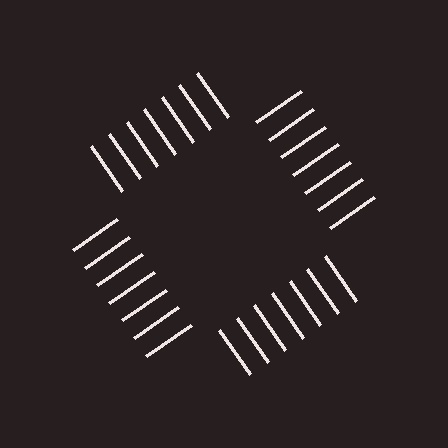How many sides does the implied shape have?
4 sides — the line-ends trace a square.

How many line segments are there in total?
28 — 7 along each of the 4 edges.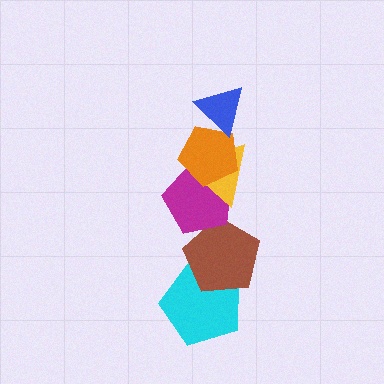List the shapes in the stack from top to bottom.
From top to bottom: the blue triangle, the orange pentagon, the yellow triangle, the magenta pentagon, the brown pentagon, the cyan pentagon.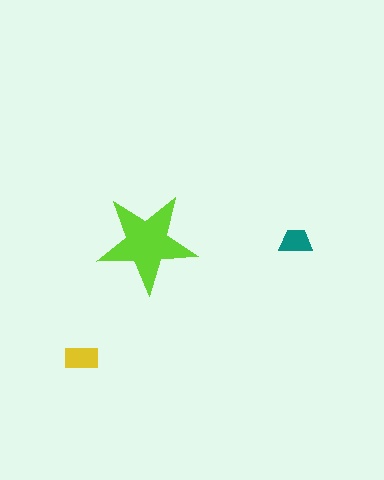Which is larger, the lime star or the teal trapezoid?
The lime star.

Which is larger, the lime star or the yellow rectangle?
The lime star.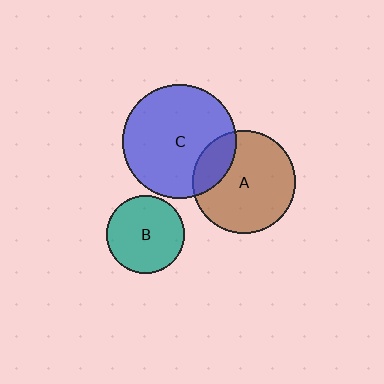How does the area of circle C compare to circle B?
Approximately 2.2 times.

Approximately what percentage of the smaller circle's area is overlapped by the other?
Approximately 20%.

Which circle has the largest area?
Circle C (blue).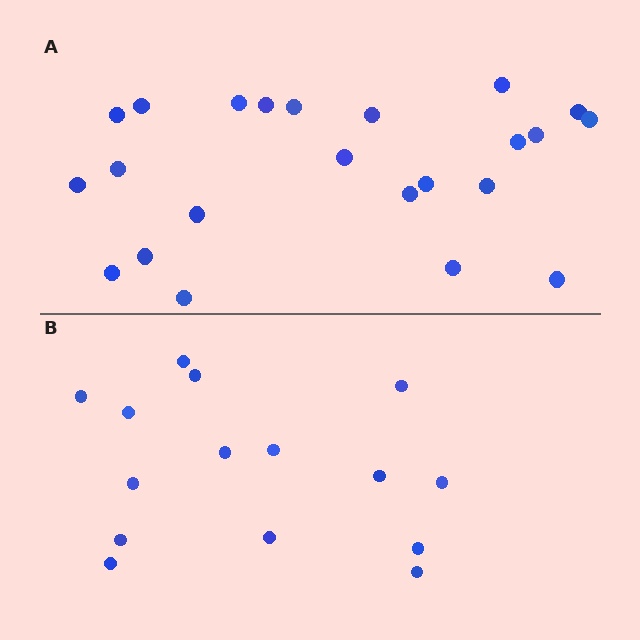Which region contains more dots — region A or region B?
Region A (the top region) has more dots.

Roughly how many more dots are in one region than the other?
Region A has roughly 8 or so more dots than region B.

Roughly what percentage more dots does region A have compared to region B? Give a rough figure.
About 55% more.